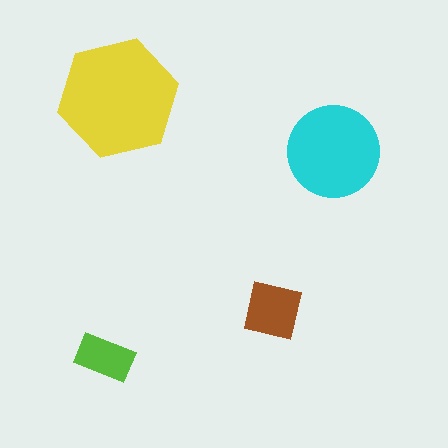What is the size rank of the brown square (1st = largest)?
3rd.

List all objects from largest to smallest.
The yellow hexagon, the cyan circle, the brown square, the lime rectangle.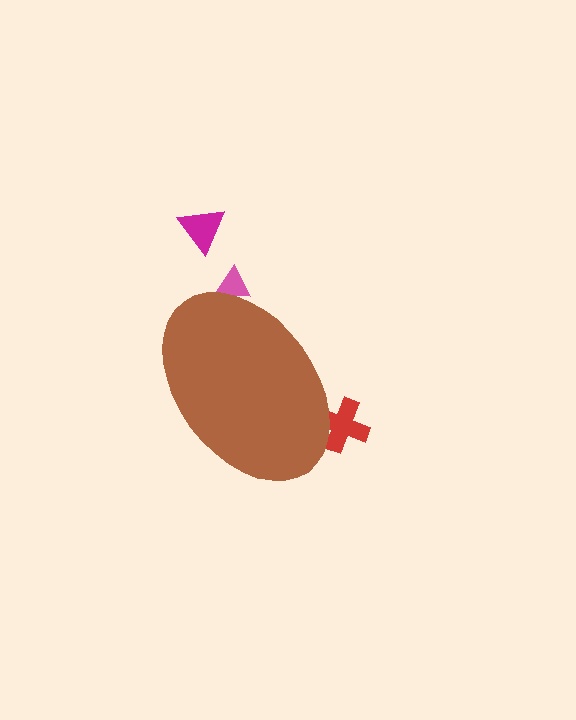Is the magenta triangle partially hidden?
No, the magenta triangle is fully visible.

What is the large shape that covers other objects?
A brown ellipse.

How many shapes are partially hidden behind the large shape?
2 shapes are partially hidden.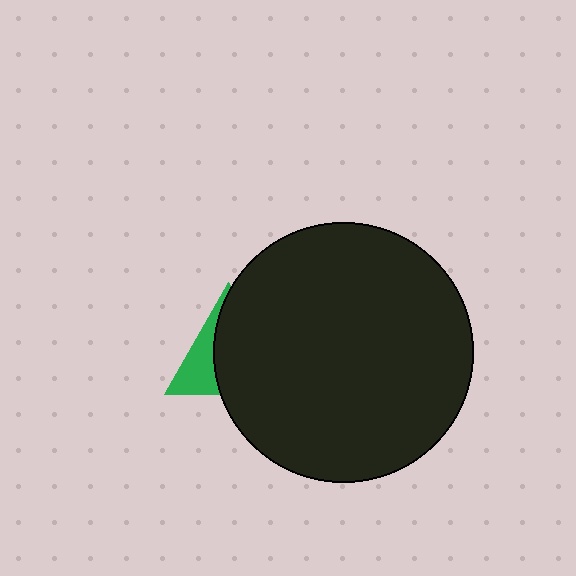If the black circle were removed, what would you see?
You would see the complete green triangle.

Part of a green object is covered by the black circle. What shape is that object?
It is a triangle.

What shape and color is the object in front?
The object in front is a black circle.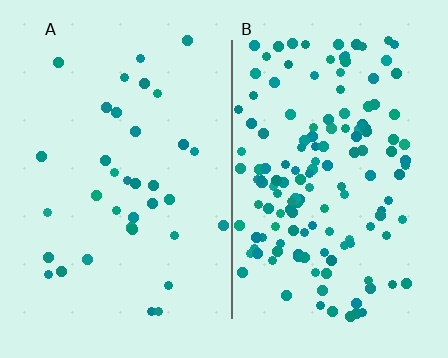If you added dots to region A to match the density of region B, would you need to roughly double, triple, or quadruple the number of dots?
Approximately quadruple.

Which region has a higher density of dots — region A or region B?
B (the right).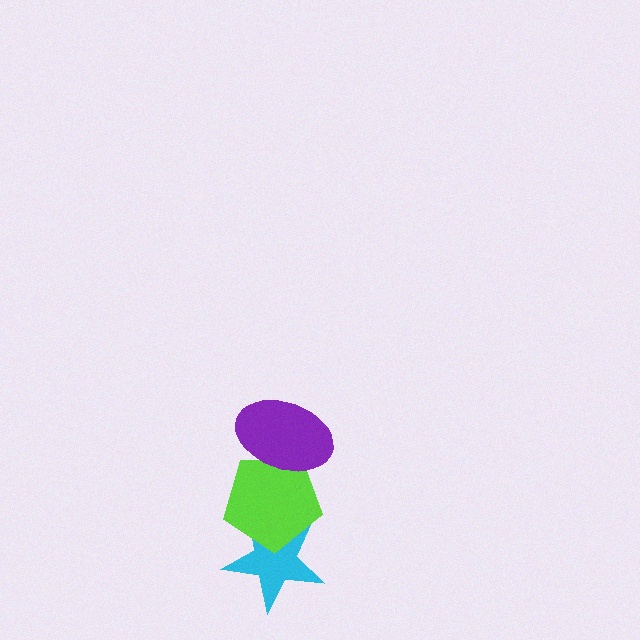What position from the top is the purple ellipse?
The purple ellipse is 1st from the top.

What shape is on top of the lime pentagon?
The purple ellipse is on top of the lime pentagon.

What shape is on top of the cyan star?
The lime pentagon is on top of the cyan star.